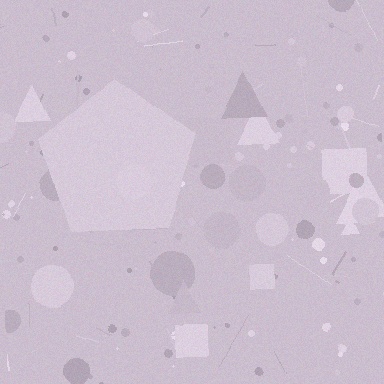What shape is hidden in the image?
A pentagon is hidden in the image.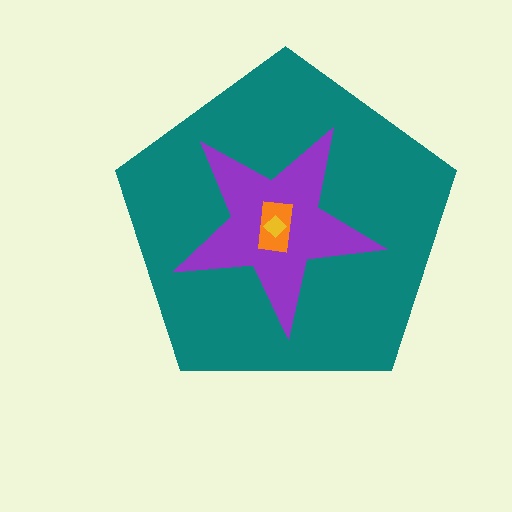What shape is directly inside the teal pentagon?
The purple star.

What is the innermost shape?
The yellow diamond.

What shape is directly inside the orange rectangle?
The yellow diamond.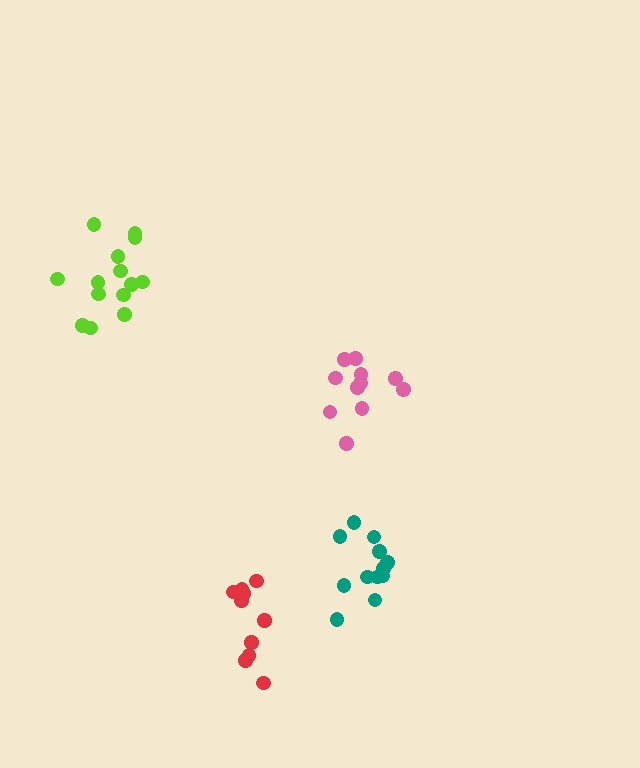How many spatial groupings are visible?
There are 4 spatial groupings.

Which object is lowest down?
The red cluster is bottommost.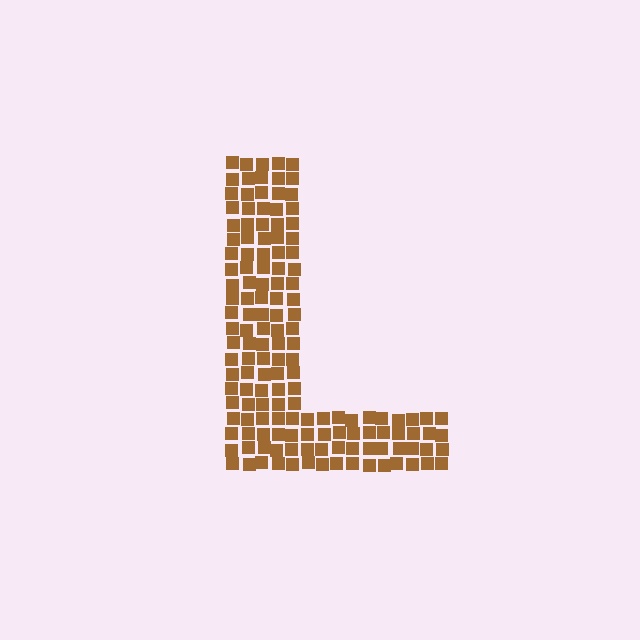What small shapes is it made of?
It is made of small squares.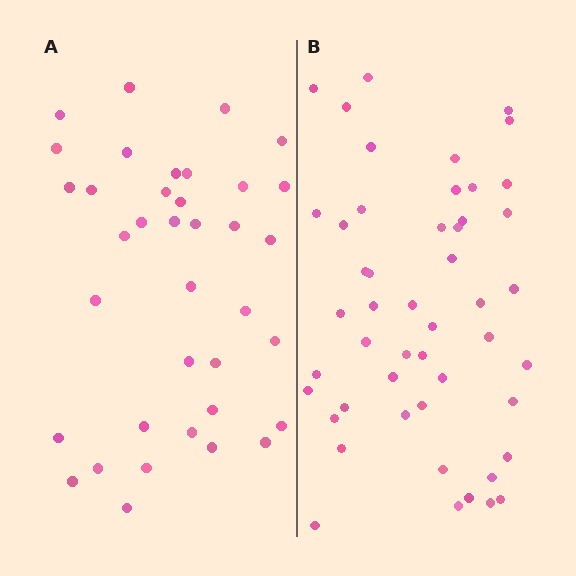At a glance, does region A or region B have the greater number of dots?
Region B (the right region) has more dots.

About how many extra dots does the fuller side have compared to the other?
Region B has roughly 12 or so more dots than region A.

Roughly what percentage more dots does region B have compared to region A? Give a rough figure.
About 30% more.